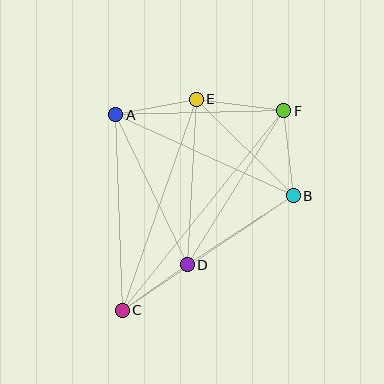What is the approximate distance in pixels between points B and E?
The distance between B and E is approximately 137 pixels.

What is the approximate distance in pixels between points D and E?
The distance between D and E is approximately 166 pixels.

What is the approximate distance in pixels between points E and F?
The distance between E and F is approximately 88 pixels.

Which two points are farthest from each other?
Points C and F are farthest from each other.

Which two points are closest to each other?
Points C and D are closest to each other.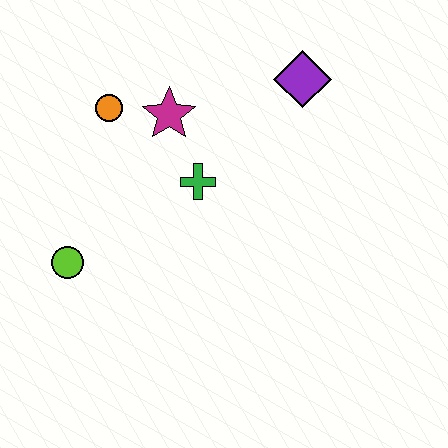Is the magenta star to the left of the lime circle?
No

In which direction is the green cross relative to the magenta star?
The green cross is below the magenta star.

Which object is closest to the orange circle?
The magenta star is closest to the orange circle.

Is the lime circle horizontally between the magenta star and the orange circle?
No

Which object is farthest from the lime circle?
The purple diamond is farthest from the lime circle.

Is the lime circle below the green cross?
Yes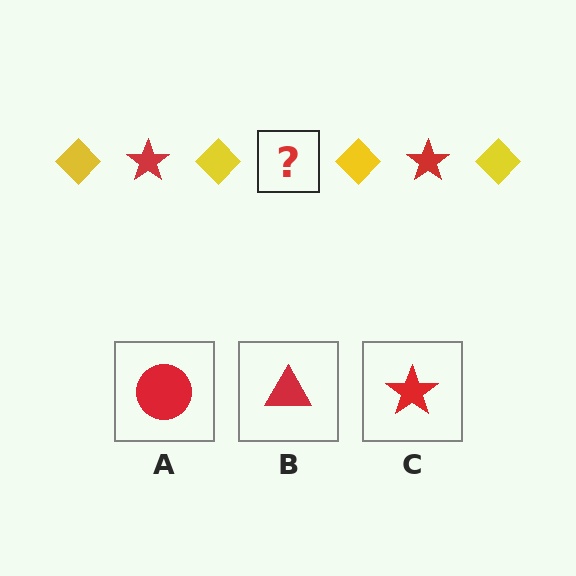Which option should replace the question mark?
Option C.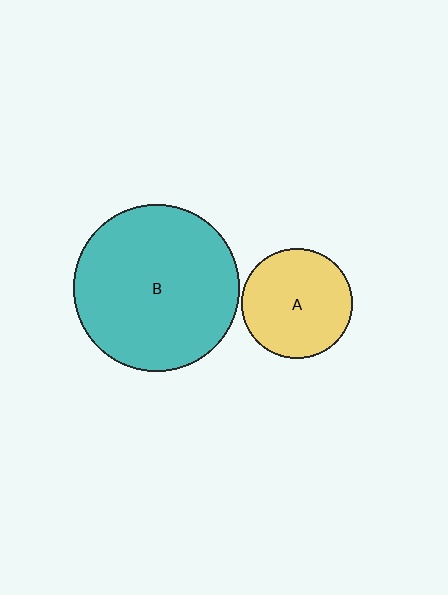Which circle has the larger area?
Circle B (teal).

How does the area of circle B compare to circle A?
Approximately 2.3 times.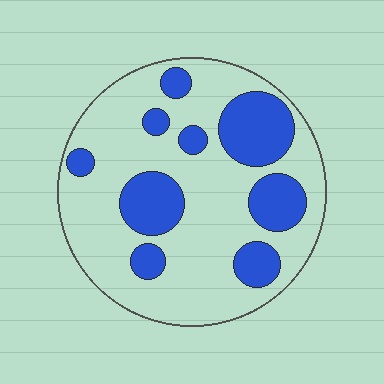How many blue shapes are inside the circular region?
9.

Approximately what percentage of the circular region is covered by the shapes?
Approximately 30%.